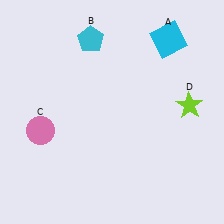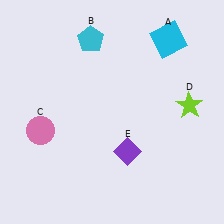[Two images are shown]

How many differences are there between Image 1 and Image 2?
There is 1 difference between the two images.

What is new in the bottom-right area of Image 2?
A purple diamond (E) was added in the bottom-right area of Image 2.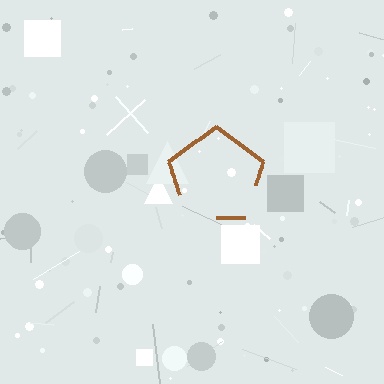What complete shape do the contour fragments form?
The contour fragments form a pentagon.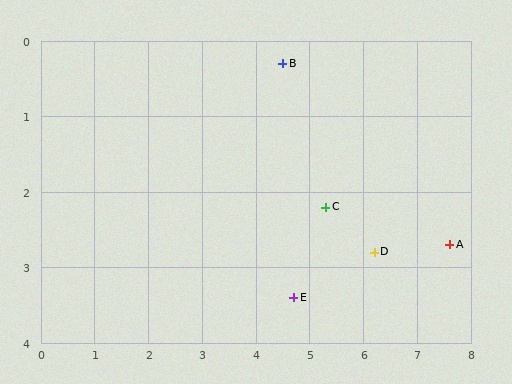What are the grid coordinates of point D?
Point D is at approximately (6.2, 2.8).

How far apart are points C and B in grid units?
Points C and B are about 2.1 grid units apart.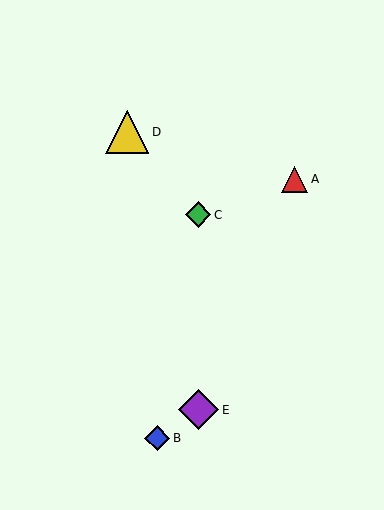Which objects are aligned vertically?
Objects C, E are aligned vertically.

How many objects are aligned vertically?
2 objects (C, E) are aligned vertically.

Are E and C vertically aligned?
Yes, both are at x≈198.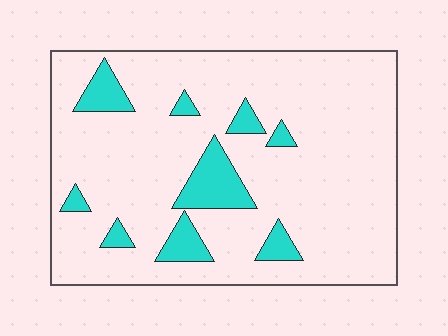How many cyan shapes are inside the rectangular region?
9.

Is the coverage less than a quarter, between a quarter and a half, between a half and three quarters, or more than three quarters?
Less than a quarter.